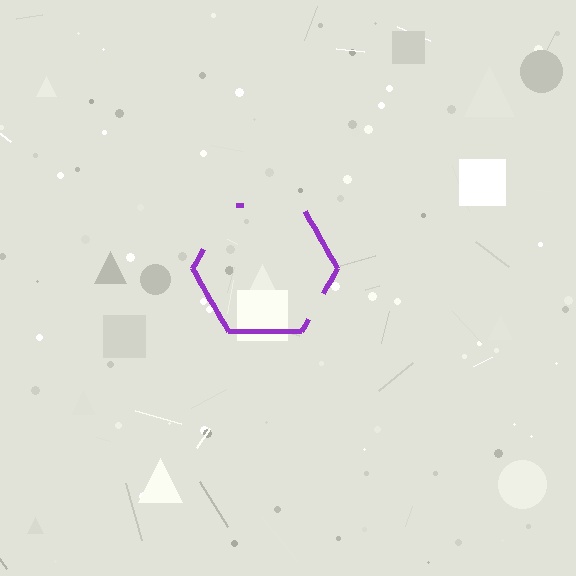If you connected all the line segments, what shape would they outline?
They would outline a hexagon.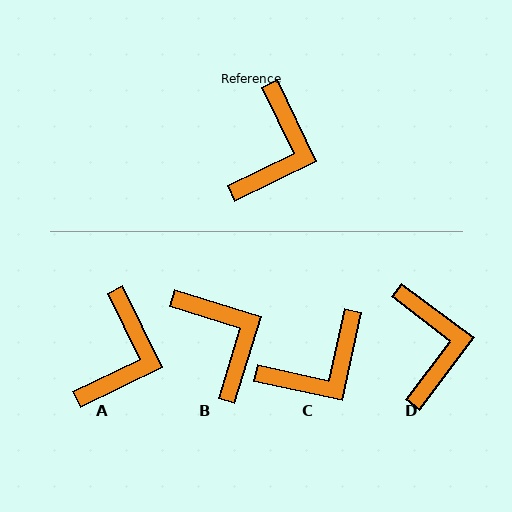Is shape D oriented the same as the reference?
No, it is off by about 27 degrees.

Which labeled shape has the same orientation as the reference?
A.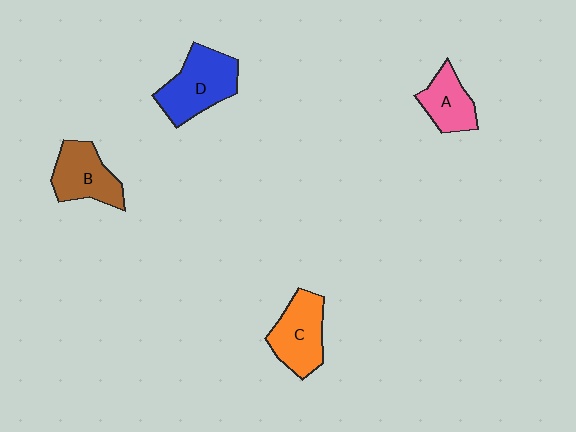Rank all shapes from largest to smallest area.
From largest to smallest: D (blue), C (orange), B (brown), A (pink).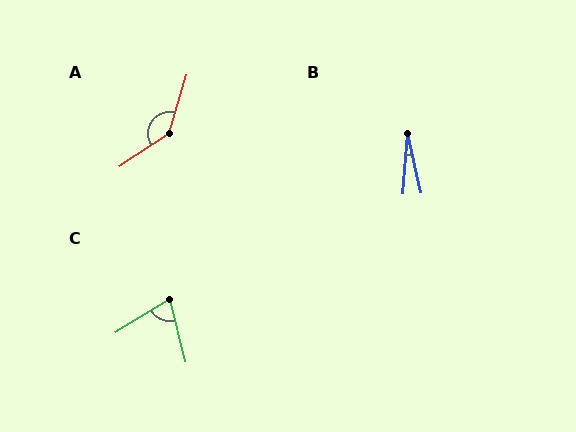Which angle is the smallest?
B, at approximately 17 degrees.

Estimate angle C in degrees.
Approximately 73 degrees.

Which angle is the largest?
A, at approximately 140 degrees.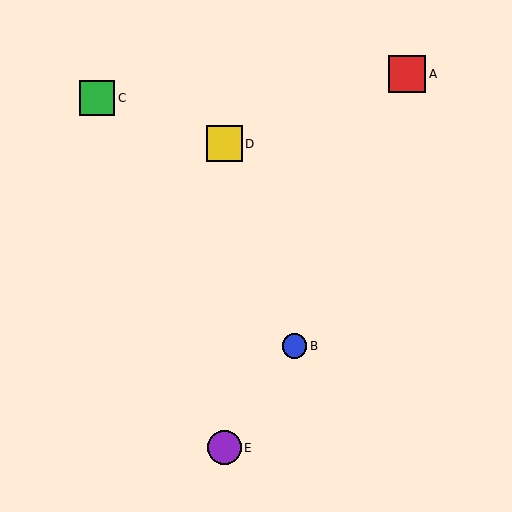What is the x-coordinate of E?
Object E is at x≈224.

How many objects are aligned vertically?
2 objects (D, E) are aligned vertically.